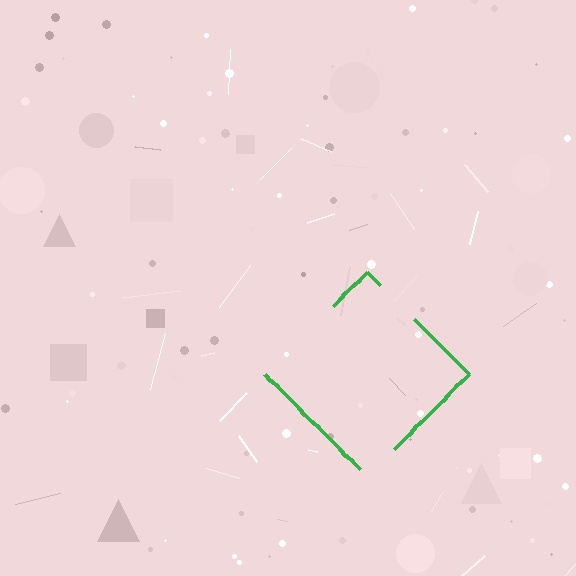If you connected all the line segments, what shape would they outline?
They would outline a diamond.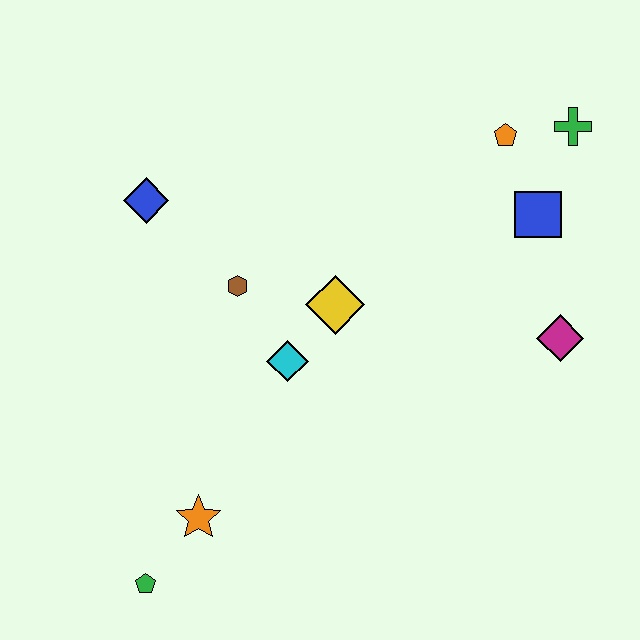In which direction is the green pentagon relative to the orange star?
The green pentagon is below the orange star.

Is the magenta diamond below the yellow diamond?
Yes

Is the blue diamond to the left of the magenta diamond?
Yes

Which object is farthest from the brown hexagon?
The green cross is farthest from the brown hexagon.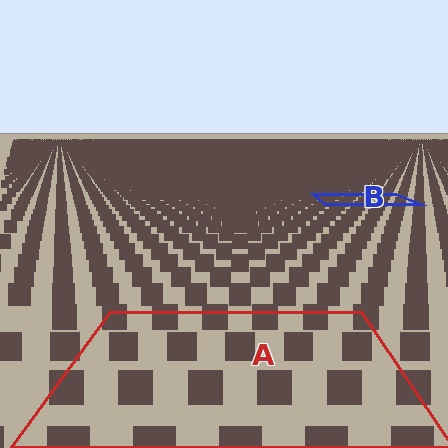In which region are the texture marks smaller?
The texture marks are smaller in region B, because it is farther away.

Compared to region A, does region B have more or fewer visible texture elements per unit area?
Region B has more texture elements per unit area — they are packed more densely because it is farther away.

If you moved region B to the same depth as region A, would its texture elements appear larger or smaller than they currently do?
They would appear larger. At a closer depth, the same texture elements are projected at a bigger on-screen size.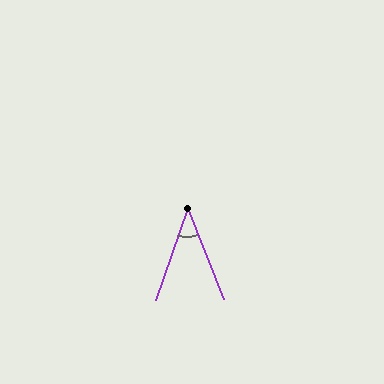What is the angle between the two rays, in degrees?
Approximately 41 degrees.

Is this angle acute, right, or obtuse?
It is acute.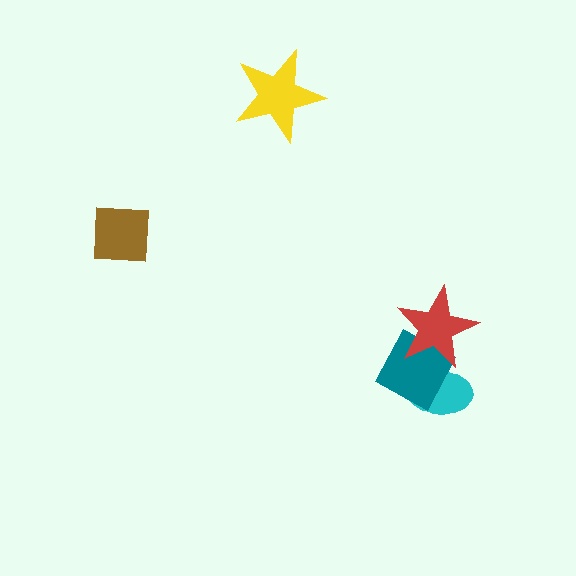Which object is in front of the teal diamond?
The red star is in front of the teal diamond.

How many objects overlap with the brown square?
0 objects overlap with the brown square.